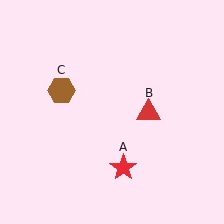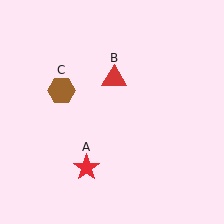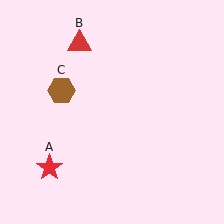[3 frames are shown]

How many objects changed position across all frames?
2 objects changed position: red star (object A), red triangle (object B).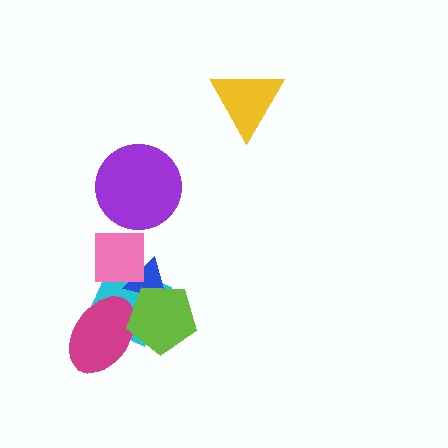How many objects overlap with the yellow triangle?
0 objects overlap with the yellow triangle.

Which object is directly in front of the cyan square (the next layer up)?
The magenta ellipse is directly in front of the cyan square.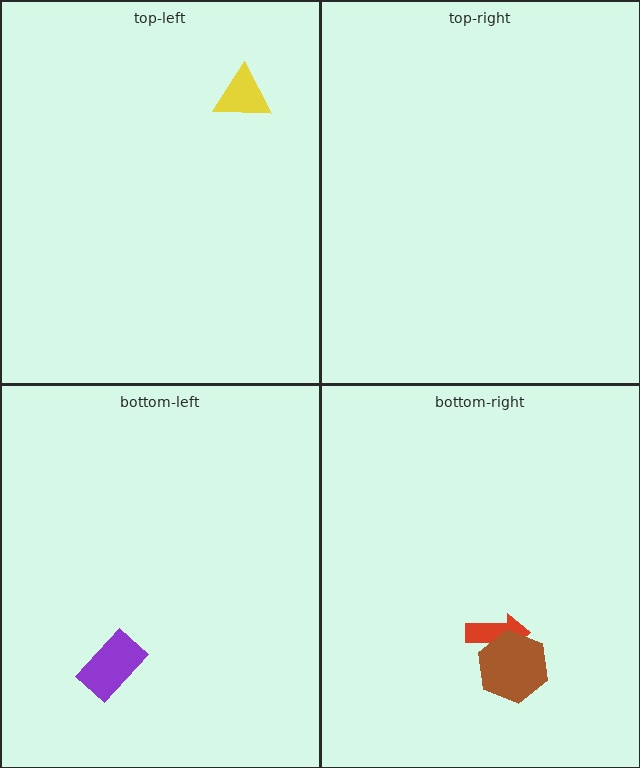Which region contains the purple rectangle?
The bottom-left region.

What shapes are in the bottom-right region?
The red arrow, the brown hexagon.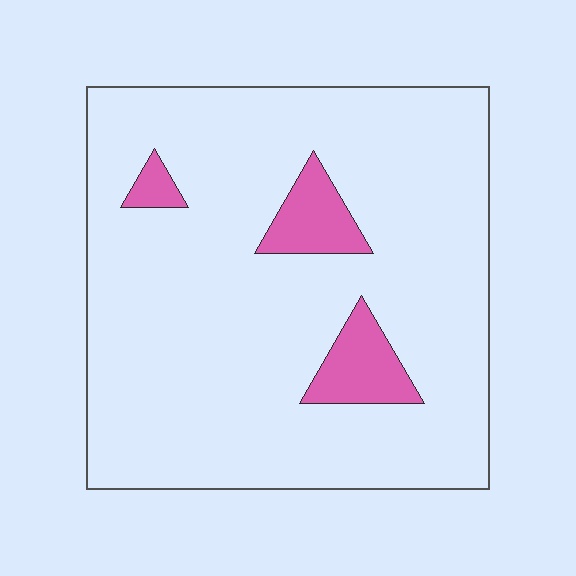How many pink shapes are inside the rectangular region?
3.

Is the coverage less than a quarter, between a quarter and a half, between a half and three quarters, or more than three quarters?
Less than a quarter.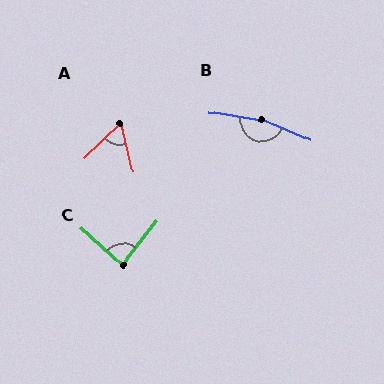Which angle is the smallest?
A, at approximately 58 degrees.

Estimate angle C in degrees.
Approximately 87 degrees.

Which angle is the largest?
B, at approximately 165 degrees.